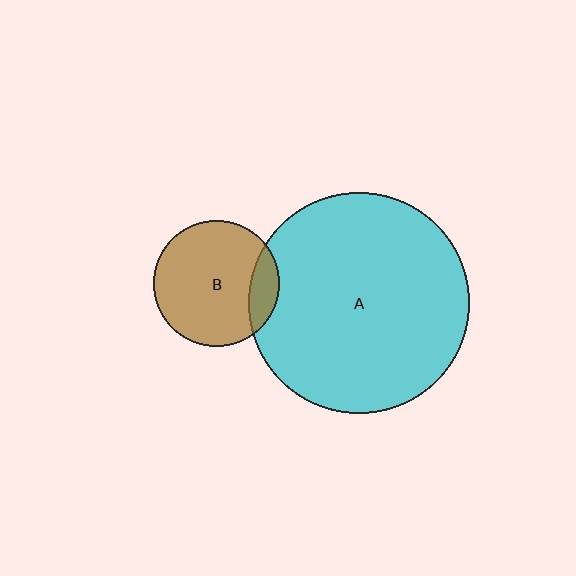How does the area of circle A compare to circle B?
Approximately 3.1 times.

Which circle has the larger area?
Circle A (cyan).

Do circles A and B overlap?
Yes.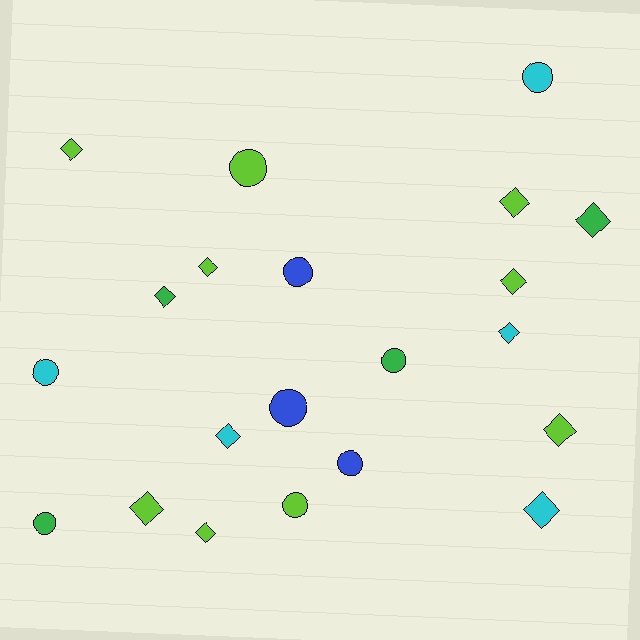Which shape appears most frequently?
Diamond, with 12 objects.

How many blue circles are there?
There are 3 blue circles.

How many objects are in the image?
There are 21 objects.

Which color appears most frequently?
Lime, with 9 objects.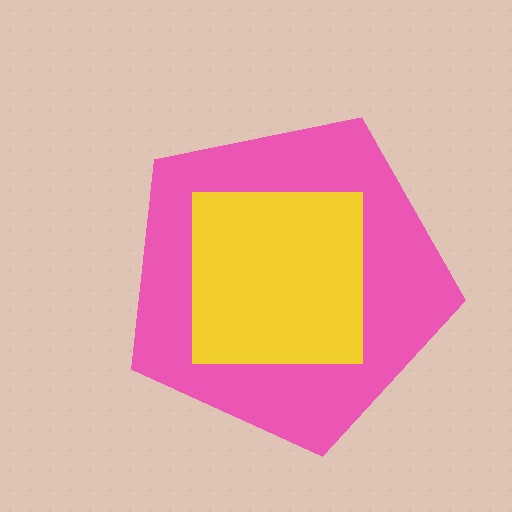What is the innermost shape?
The yellow square.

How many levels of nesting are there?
2.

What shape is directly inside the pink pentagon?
The yellow square.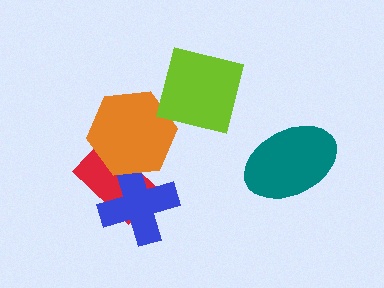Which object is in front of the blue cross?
The orange hexagon is in front of the blue cross.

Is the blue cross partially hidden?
Yes, it is partially covered by another shape.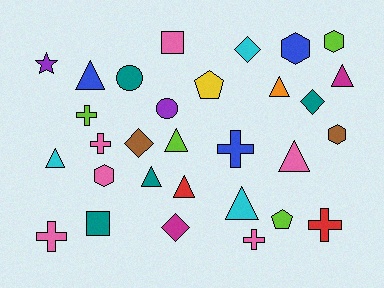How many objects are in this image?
There are 30 objects.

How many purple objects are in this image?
There are 2 purple objects.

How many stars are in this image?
There is 1 star.